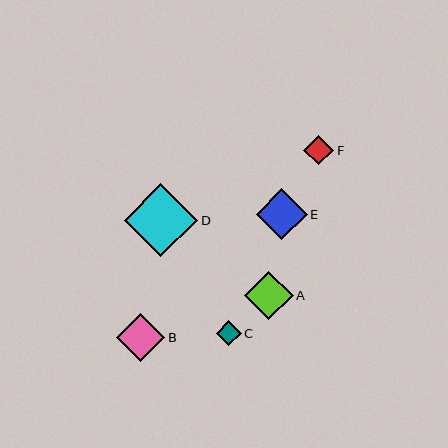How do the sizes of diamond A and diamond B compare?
Diamond A and diamond B are approximately the same size.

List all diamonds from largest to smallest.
From largest to smallest: D, E, A, B, F, C.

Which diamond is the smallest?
Diamond C is the smallest with a size of approximately 25 pixels.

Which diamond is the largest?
Diamond D is the largest with a size of approximately 74 pixels.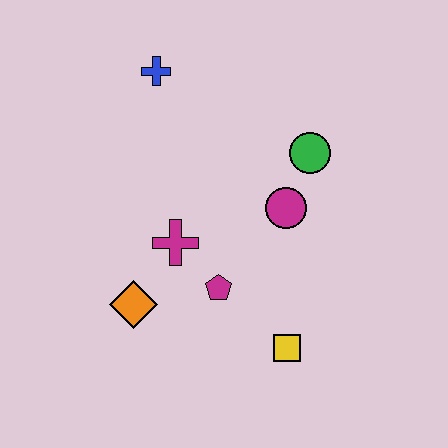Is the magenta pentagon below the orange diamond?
No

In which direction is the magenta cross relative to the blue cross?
The magenta cross is below the blue cross.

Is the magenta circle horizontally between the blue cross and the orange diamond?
No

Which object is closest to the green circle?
The magenta circle is closest to the green circle.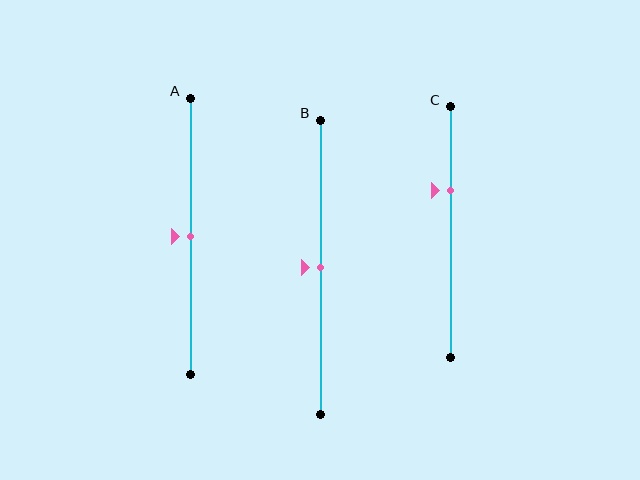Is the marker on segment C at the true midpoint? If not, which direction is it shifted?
No, the marker on segment C is shifted upward by about 17% of the segment length.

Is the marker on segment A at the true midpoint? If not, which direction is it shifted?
Yes, the marker on segment A is at the true midpoint.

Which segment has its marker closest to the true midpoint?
Segment A has its marker closest to the true midpoint.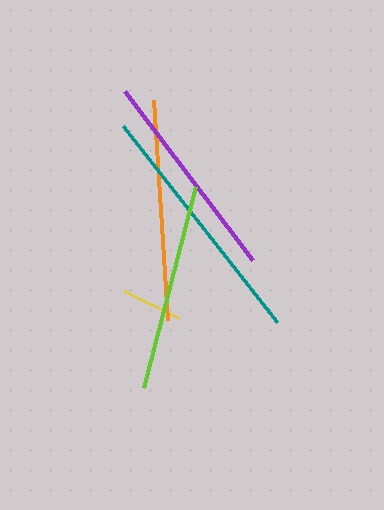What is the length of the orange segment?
The orange segment is approximately 221 pixels long.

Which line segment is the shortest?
The yellow line is the shortest at approximately 62 pixels.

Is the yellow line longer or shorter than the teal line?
The teal line is longer than the yellow line.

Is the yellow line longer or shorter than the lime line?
The lime line is longer than the yellow line.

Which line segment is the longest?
The teal line is the longest at approximately 249 pixels.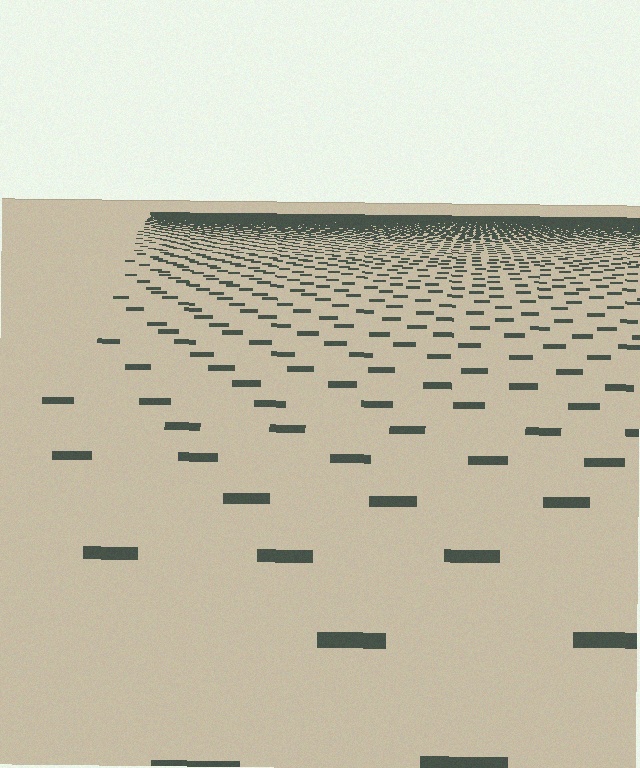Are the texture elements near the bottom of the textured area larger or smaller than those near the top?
Larger. Near the bottom, elements are closer to the viewer and appear at a bigger on-screen size.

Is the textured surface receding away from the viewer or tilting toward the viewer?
The surface is receding away from the viewer. Texture elements get smaller and denser toward the top.